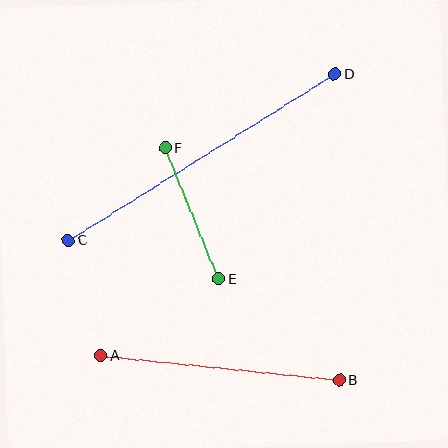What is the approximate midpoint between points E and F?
The midpoint is at approximately (192, 214) pixels.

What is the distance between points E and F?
The distance is approximately 141 pixels.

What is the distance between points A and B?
The distance is approximately 240 pixels.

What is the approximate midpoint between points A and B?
The midpoint is at approximately (220, 368) pixels.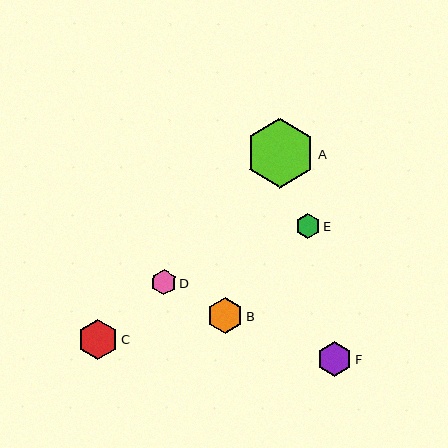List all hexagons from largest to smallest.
From largest to smallest: A, C, F, B, D, E.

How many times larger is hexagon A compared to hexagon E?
Hexagon A is approximately 2.8 times the size of hexagon E.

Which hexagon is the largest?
Hexagon A is the largest with a size of approximately 69 pixels.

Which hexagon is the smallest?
Hexagon E is the smallest with a size of approximately 25 pixels.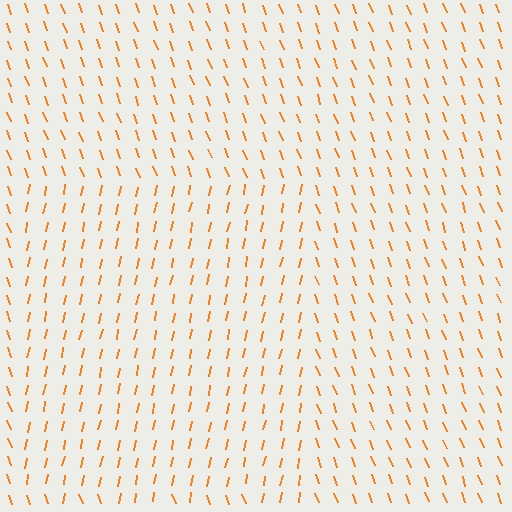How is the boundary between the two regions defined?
The boundary is defined purely by a change in line orientation (approximately 31 degrees difference). All lines are the same color and thickness.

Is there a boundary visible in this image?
Yes, there is a texture boundary formed by a change in line orientation.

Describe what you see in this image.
The image is filled with small orange line segments. A rectangle region in the image has lines oriented differently from the surrounding lines, creating a visible texture boundary.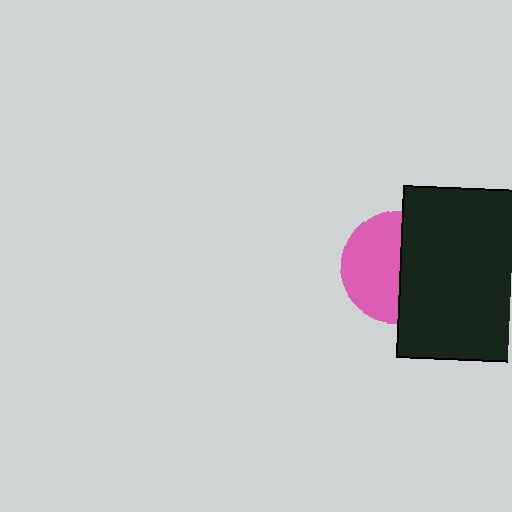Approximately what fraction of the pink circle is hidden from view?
Roughly 48% of the pink circle is hidden behind the black rectangle.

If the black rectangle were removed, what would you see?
You would see the complete pink circle.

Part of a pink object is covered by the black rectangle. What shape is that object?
It is a circle.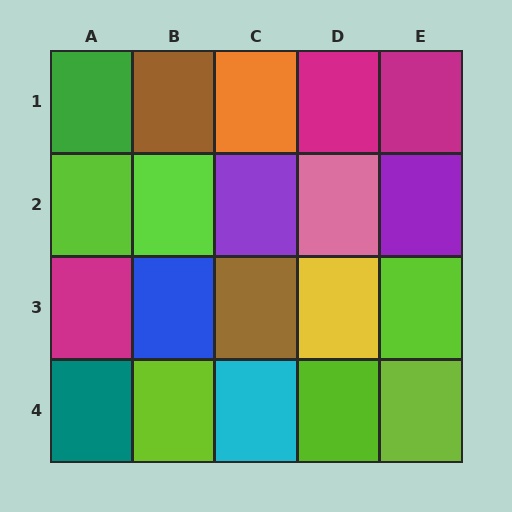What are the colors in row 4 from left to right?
Teal, lime, cyan, lime, lime.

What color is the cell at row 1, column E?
Magenta.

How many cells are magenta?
3 cells are magenta.